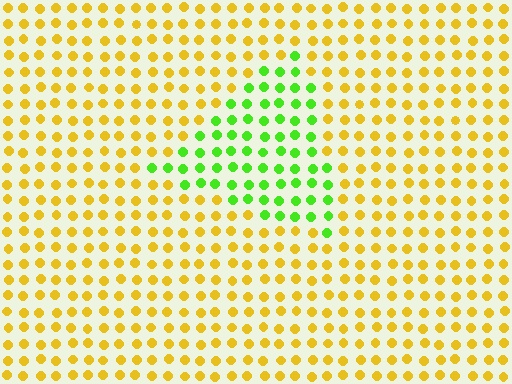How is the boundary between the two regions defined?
The boundary is defined purely by a slight shift in hue (about 60 degrees). Spacing, size, and orientation are identical on both sides.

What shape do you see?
I see a triangle.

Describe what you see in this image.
The image is filled with small yellow elements in a uniform arrangement. A triangle-shaped region is visible where the elements are tinted to a slightly different hue, forming a subtle color boundary.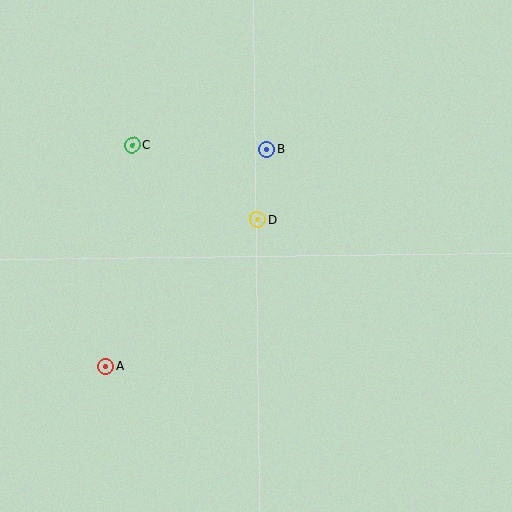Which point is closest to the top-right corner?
Point B is closest to the top-right corner.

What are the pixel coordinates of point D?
Point D is at (257, 220).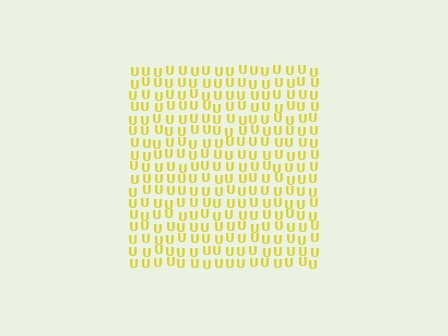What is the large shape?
The large shape is a square.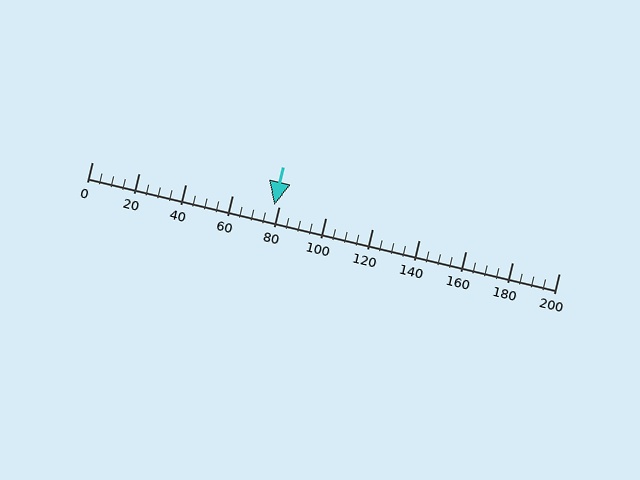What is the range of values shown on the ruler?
The ruler shows values from 0 to 200.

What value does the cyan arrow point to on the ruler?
The cyan arrow points to approximately 78.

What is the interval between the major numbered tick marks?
The major tick marks are spaced 20 units apart.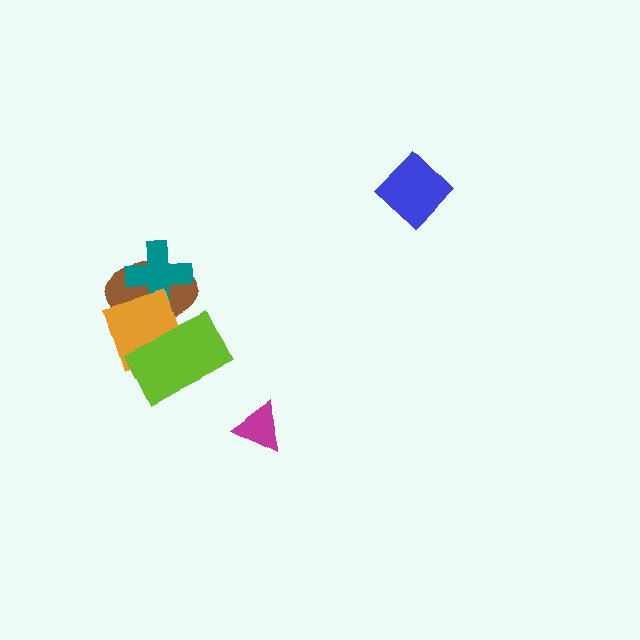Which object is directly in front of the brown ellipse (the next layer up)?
The teal cross is directly in front of the brown ellipse.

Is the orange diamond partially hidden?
Yes, it is partially covered by another shape.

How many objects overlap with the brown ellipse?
3 objects overlap with the brown ellipse.